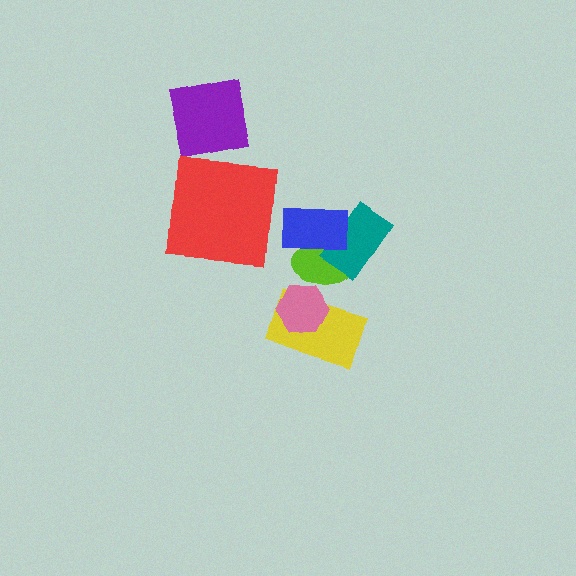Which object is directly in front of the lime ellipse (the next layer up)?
The yellow rectangle is directly in front of the lime ellipse.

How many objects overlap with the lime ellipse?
4 objects overlap with the lime ellipse.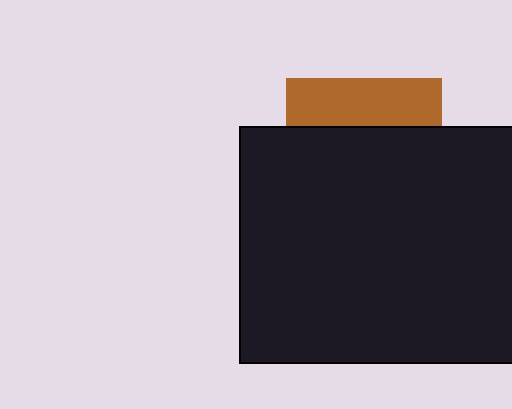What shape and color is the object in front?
The object in front is a black rectangle.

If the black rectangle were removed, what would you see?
You would see the complete brown square.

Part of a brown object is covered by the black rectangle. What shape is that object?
It is a square.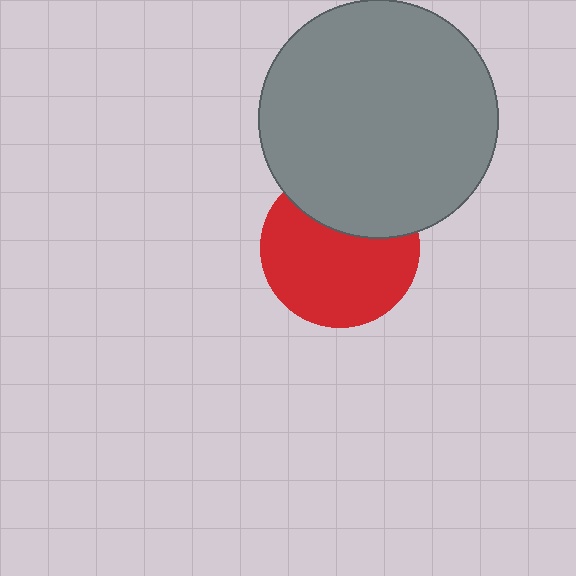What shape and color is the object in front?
The object in front is a gray circle.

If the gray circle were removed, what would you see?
You would see the complete red circle.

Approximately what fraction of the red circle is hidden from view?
Roughly 32% of the red circle is hidden behind the gray circle.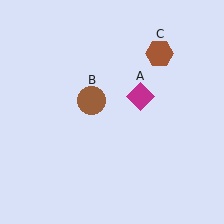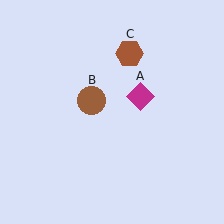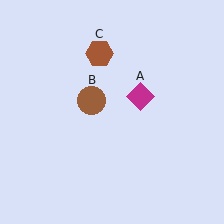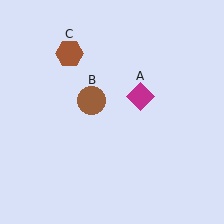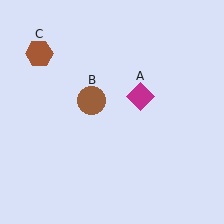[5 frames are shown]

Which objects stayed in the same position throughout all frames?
Magenta diamond (object A) and brown circle (object B) remained stationary.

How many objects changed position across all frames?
1 object changed position: brown hexagon (object C).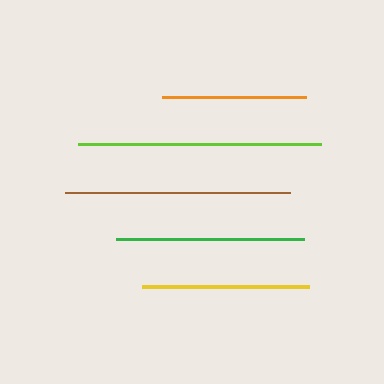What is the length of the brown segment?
The brown segment is approximately 225 pixels long.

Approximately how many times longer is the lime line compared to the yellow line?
The lime line is approximately 1.5 times the length of the yellow line.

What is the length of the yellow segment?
The yellow segment is approximately 167 pixels long.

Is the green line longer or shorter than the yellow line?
The green line is longer than the yellow line.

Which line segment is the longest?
The lime line is the longest at approximately 243 pixels.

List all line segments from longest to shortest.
From longest to shortest: lime, brown, green, yellow, orange.